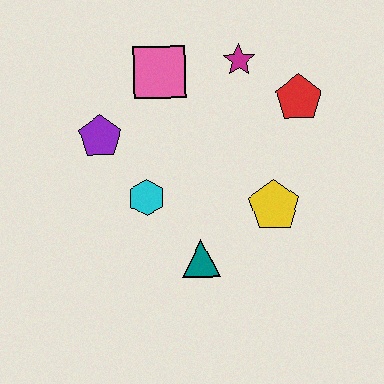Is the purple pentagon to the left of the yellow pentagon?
Yes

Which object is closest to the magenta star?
The red pentagon is closest to the magenta star.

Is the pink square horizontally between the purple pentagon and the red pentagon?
Yes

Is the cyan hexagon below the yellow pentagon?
No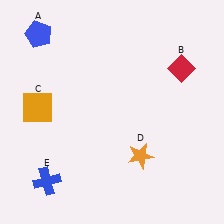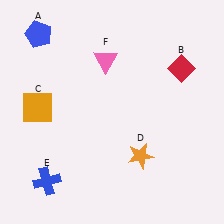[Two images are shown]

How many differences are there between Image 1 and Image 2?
There is 1 difference between the two images.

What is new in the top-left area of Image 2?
A pink triangle (F) was added in the top-left area of Image 2.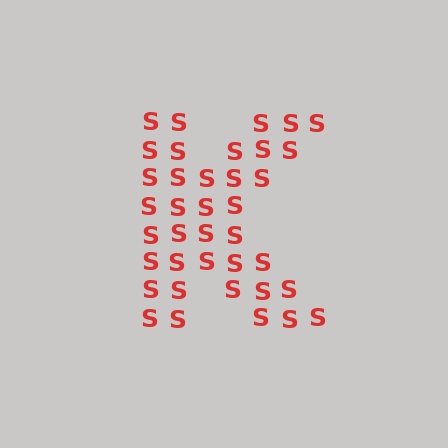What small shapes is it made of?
It is made of small letter S's.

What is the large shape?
The large shape is the letter K.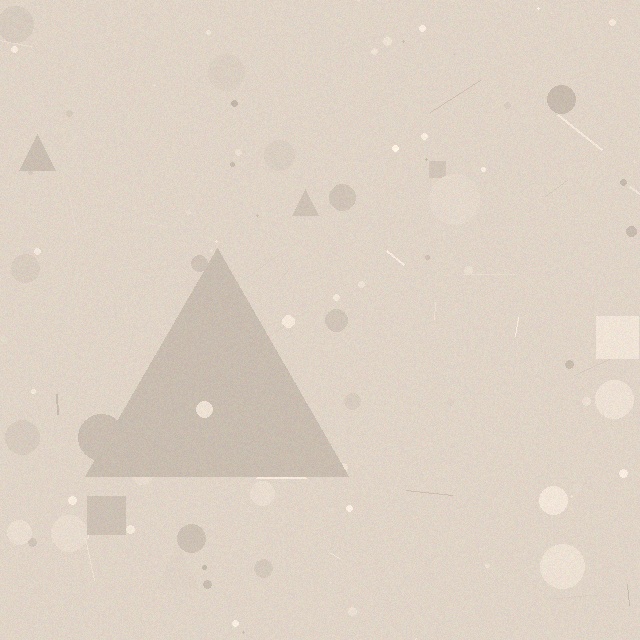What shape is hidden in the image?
A triangle is hidden in the image.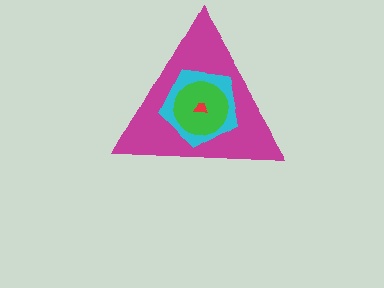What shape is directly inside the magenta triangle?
The cyan pentagon.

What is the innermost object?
The red trapezoid.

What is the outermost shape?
The magenta triangle.